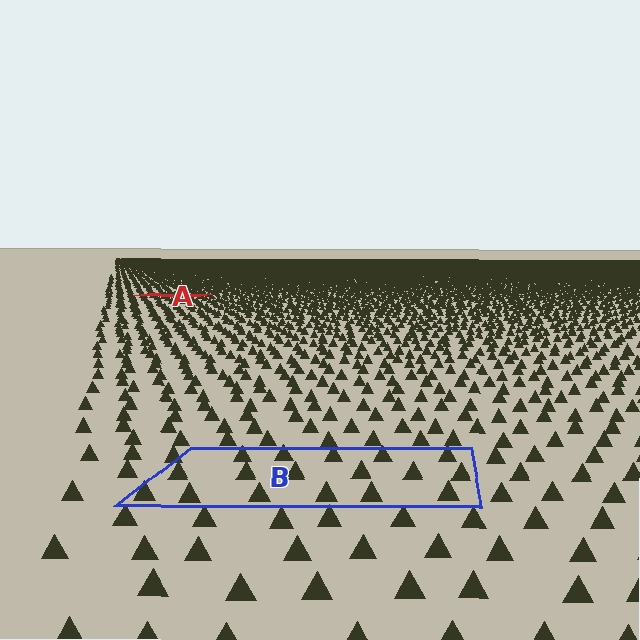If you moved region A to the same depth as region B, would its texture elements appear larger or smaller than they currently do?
They would appear larger. At a closer depth, the same texture elements are projected at a bigger on-screen size.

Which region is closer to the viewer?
Region B is closer. The texture elements there are larger and more spread out.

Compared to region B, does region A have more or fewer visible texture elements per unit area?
Region A has more texture elements per unit area — they are packed more densely because it is farther away.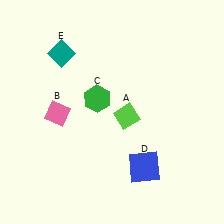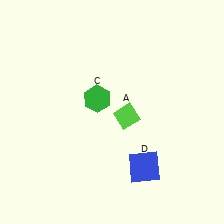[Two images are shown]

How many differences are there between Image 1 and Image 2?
There are 2 differences between the two images.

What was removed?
The teal diamond (E), the pink diamond (B) were removed in Image 2.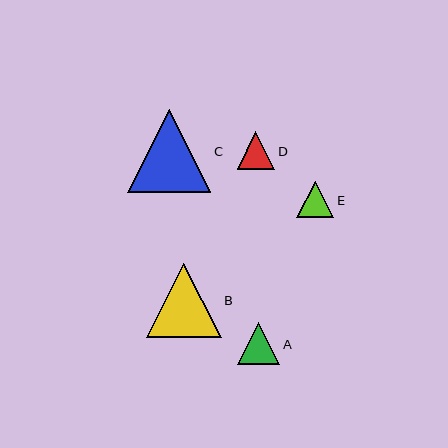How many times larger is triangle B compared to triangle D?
Triangle B is approximately 2.0 times the size of triangle D.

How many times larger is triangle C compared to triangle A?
Triangle C is approximately 2.0 times the size of triangle A.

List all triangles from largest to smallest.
From largest to smallest: C, B, A, D, E.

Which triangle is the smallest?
Triangle E is the smallest with a size of approximately 37 pixels.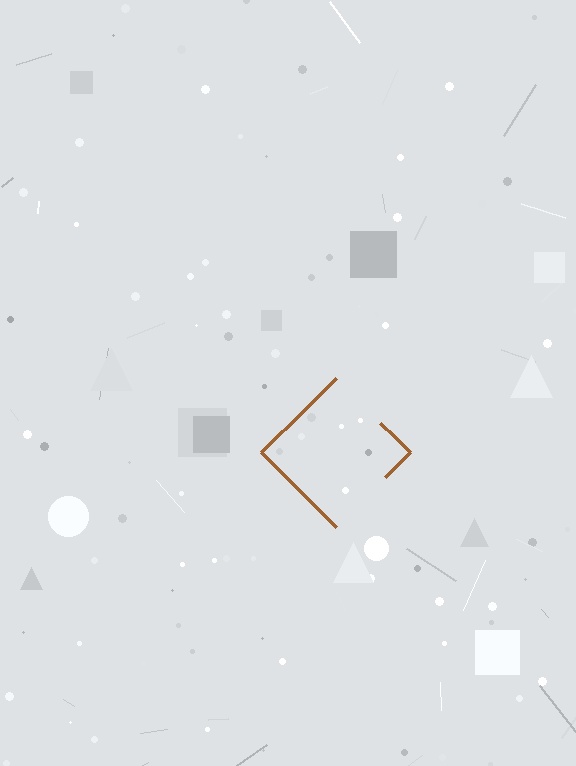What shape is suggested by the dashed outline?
The dashed outline suggests a diamond.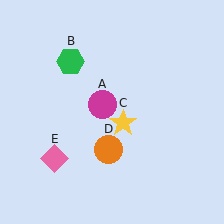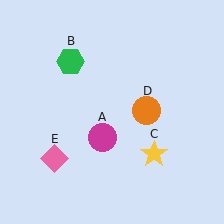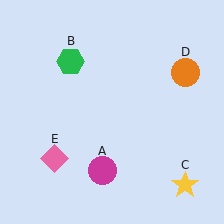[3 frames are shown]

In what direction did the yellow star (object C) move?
The yellow star (object C) moved down and to the right.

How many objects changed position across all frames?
3 objects changed position: magenta circle (object A), yellow star (object C), orange circle (object D).